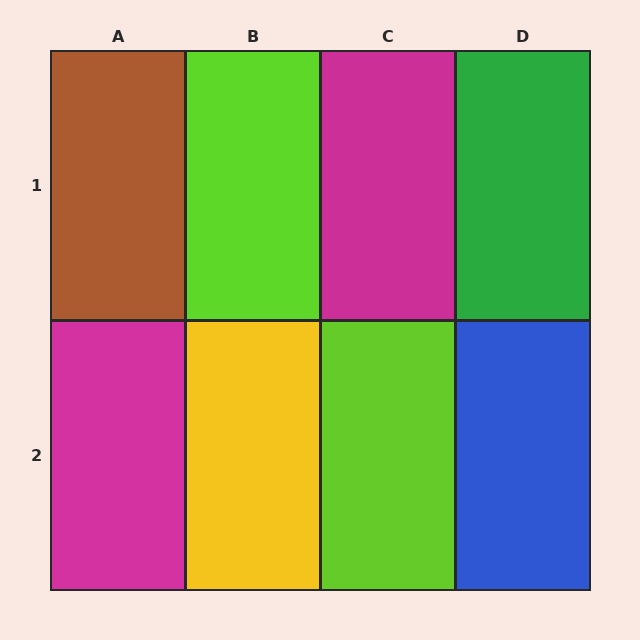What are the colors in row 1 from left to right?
Brown, lime, magenta, green.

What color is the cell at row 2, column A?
Magenta.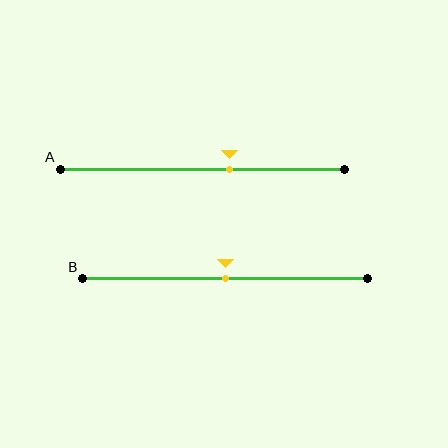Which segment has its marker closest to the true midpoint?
Segment B has its marker closest to the true midpoint.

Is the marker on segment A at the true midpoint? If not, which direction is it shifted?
No, the marker on segment A is shifted to the right by about 10% of the segment length.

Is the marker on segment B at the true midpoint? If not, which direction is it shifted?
Yes, the marker on segment B is at the true midpoint.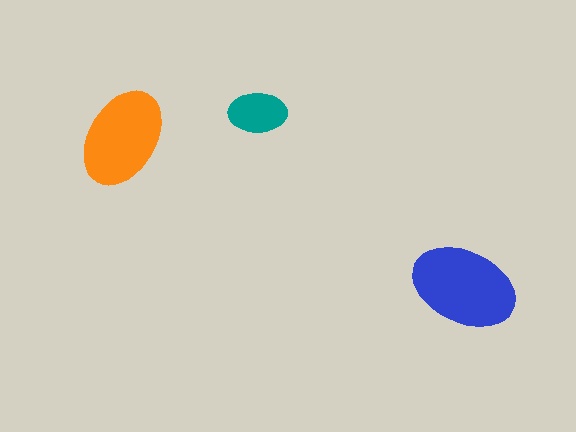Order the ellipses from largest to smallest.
the blue one, the orange one, the teal one.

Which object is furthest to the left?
The orange ellipse is leftmost.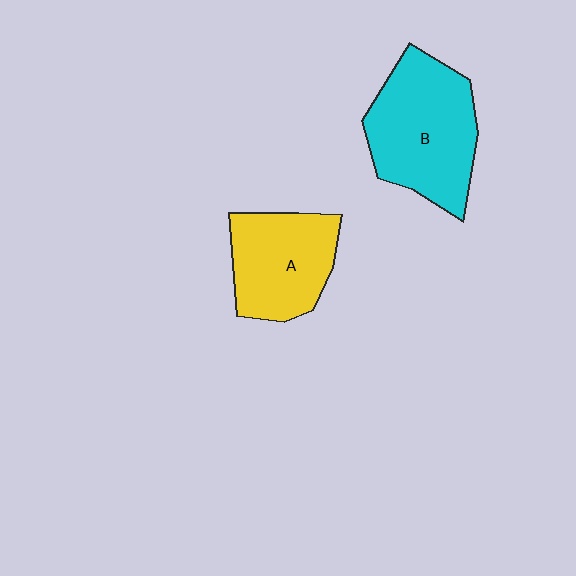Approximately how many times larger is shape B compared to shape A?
Approximately 1.3 times.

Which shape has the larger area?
Shape B (cyan).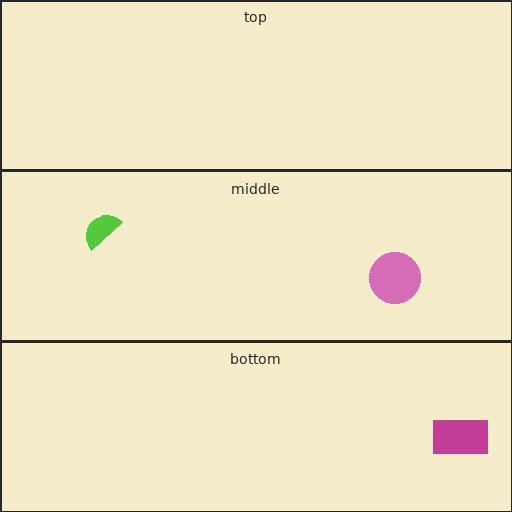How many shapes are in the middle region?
2.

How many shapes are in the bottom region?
1.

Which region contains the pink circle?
The middle region.